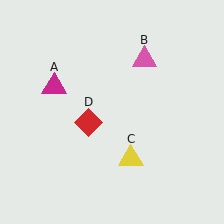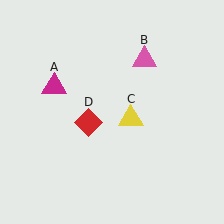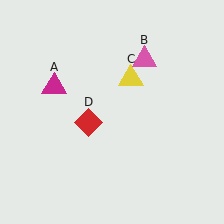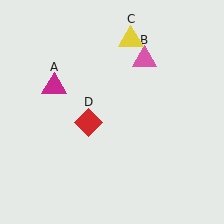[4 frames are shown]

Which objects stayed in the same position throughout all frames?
Magenta triangle (object A) and pink triangle (object B) and red diamond (object D) remained stationary.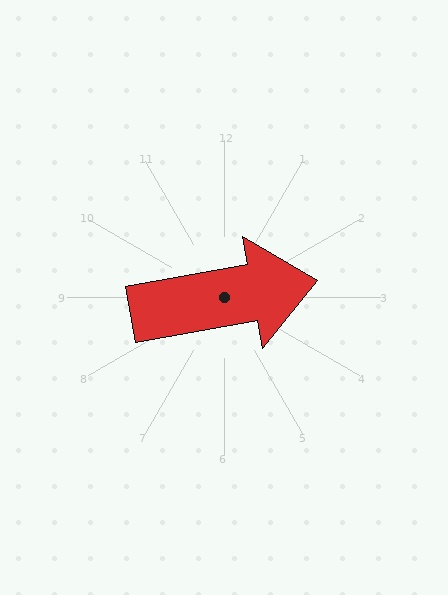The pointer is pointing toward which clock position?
Roughly 3 o'clock.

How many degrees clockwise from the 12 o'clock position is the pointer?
Approximately 80 degrees.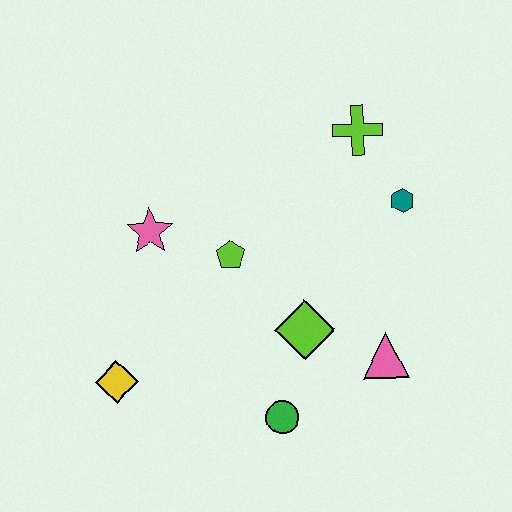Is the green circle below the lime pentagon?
Yes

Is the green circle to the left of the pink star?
No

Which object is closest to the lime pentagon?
The pink star is closest to the lime pentagon.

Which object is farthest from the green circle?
The lime cross is farthest from the green circle.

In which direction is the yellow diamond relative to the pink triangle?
The yellow diamond is to the left of the pink triangle.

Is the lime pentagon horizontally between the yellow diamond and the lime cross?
Yes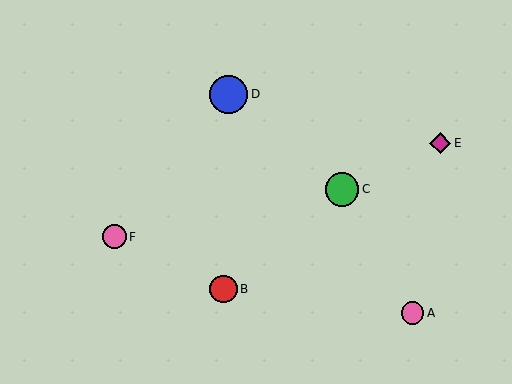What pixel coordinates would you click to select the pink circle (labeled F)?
Click at (115, 237) to select the pink circle F.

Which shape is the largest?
The blue circle (labeled D) is the largest.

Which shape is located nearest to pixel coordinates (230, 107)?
The blue circle (labeled D) at (229, 94) is nearest to that location.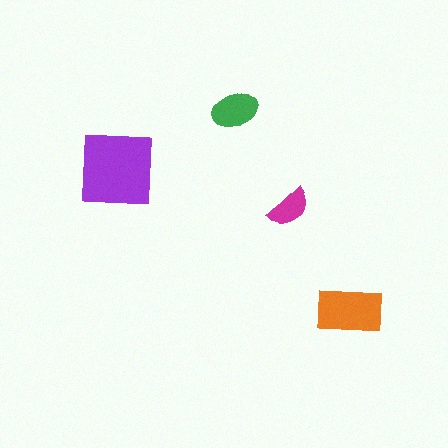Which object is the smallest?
The magenta semicircle.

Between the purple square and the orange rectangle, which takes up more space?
The purple square.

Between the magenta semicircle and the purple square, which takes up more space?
The purple square.